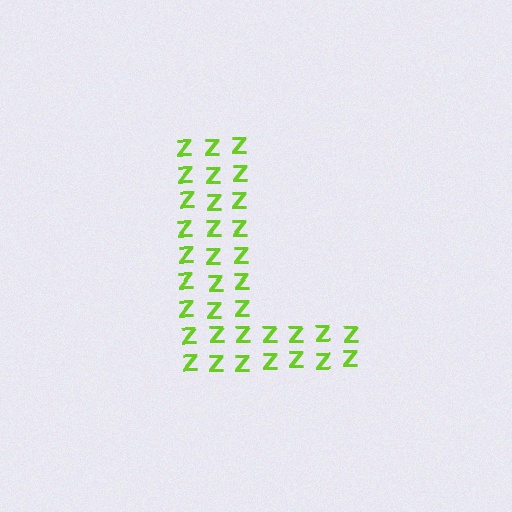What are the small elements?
The small elements are letter Z's.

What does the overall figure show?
The overall figure shows the letter L.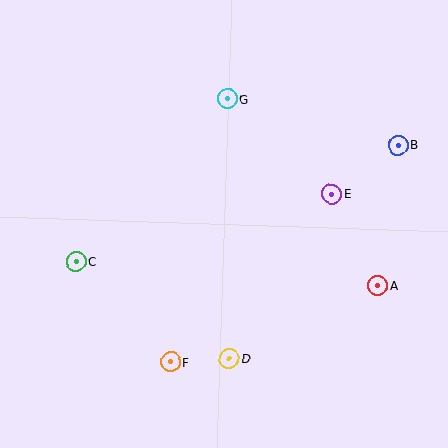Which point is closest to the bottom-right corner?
Point A is closest to the bottom-right corner.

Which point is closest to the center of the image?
Point E at (332, 194) is closest to the center.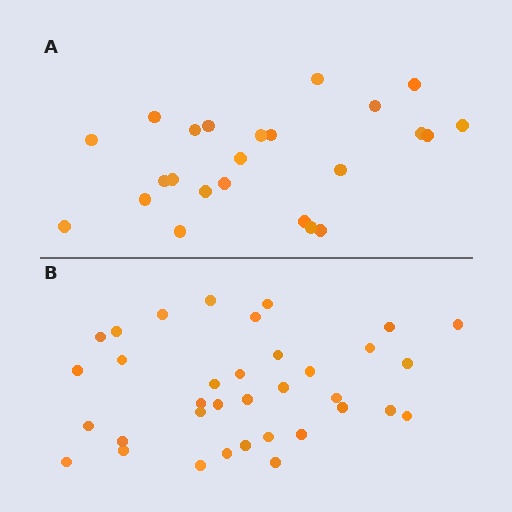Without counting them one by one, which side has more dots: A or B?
Region B (the bottom region) has more dots.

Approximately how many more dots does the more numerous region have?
Region B has roughly 12 or so more dots than region A.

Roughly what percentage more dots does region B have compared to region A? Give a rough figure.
About 45% more.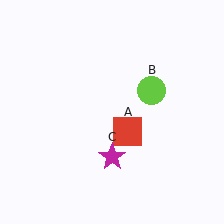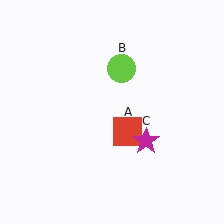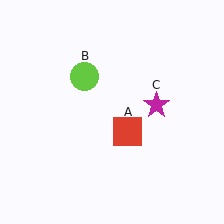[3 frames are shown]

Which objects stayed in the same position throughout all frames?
Red square (object A) remained stationary.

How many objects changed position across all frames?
2 objects changed position: lime circle (object B), magenta star (object C).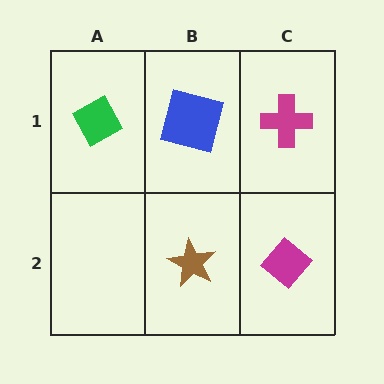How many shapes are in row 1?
3 shapes.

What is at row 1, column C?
A magenta cross.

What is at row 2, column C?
A magenta diamond.